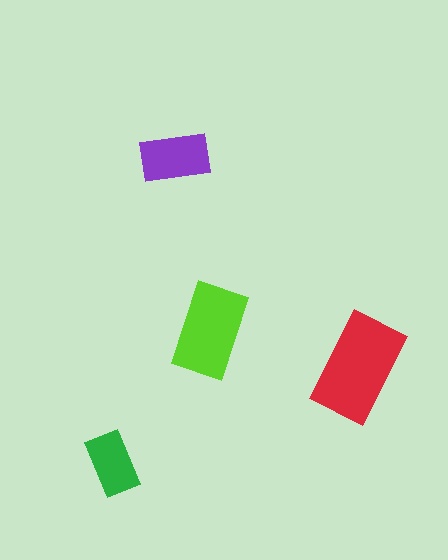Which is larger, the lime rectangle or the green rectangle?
The lime one.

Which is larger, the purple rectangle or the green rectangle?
The purple one.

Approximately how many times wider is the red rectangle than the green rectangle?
About 1.5 times wider.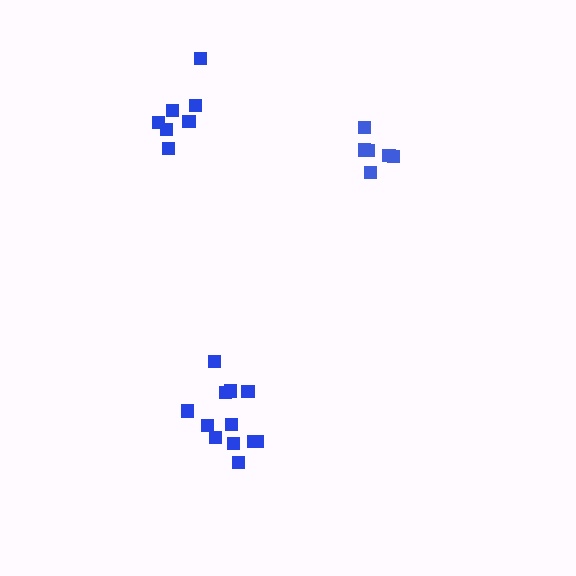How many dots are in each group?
Group 1: 12 dots, Group 2: 6 dots, Group 3: 7 dots (25 total).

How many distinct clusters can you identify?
There are 3 distinct clusters.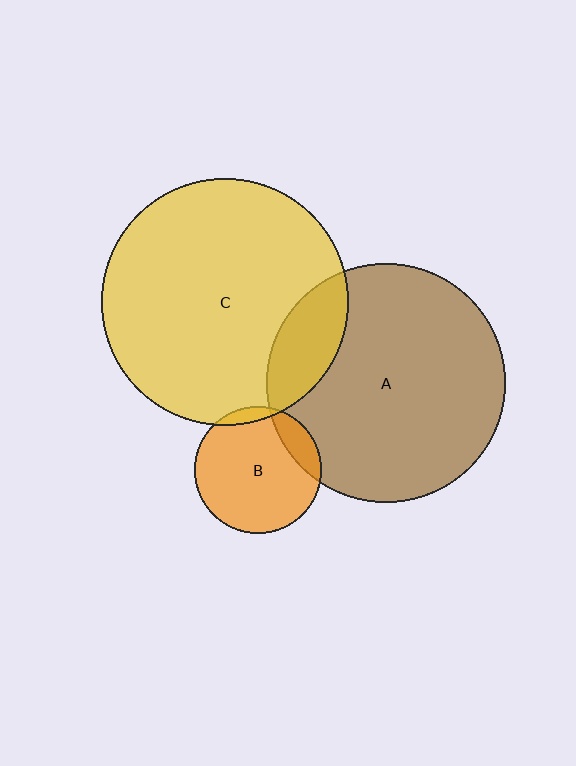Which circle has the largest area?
Circle C (yellow).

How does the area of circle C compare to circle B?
Approximately 3.8 times.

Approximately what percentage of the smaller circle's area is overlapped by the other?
Approximately 15%.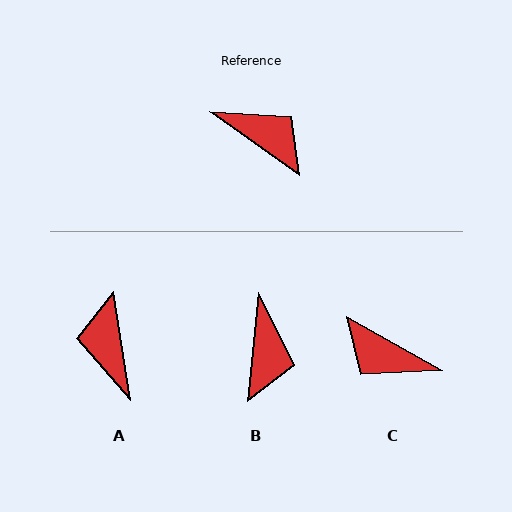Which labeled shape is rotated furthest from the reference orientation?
C, about 174 degrees away.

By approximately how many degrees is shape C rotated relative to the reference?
Approximately 174 degrees clockwise.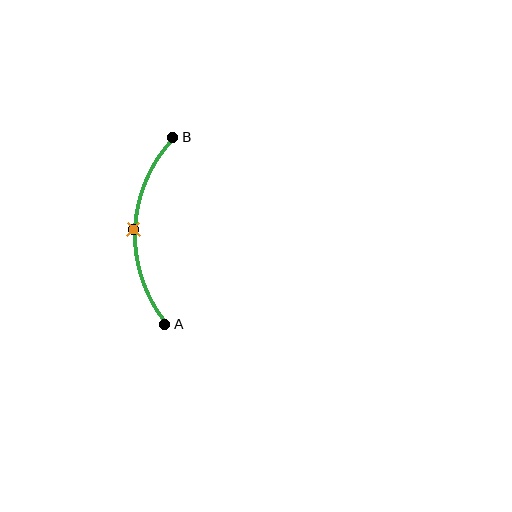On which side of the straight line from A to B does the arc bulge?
The arc bulges to the left of the straight line connecting A and B.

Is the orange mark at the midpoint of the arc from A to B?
Yes. The orange mark lies on the arc at equal arc-length from both A and B — it is the arc midpoint.